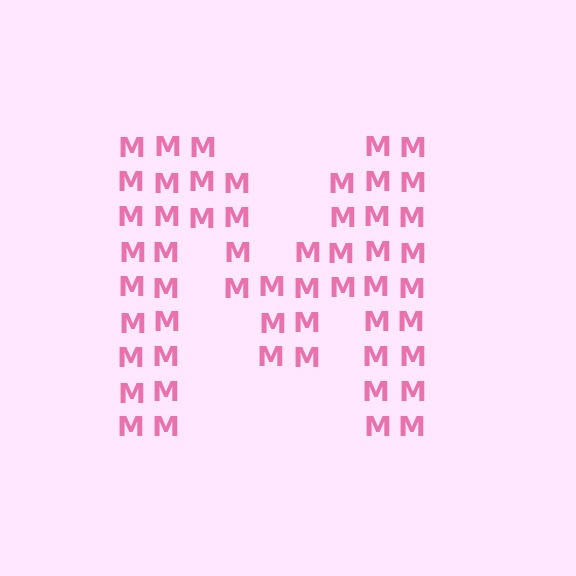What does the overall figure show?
The overall figure shows the letter M.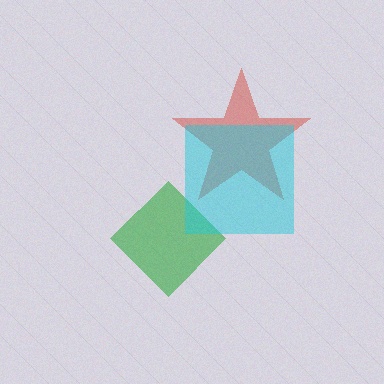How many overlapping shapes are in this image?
There are 3 overlapping shapes in the image.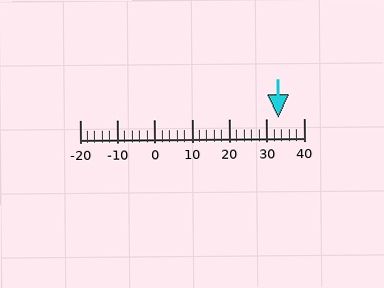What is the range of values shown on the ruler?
The ruler shows values from -20 to 40.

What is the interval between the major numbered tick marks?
The major tick marks are spaced 10 units apart.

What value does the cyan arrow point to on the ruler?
The cyan arrow points to approximately 33.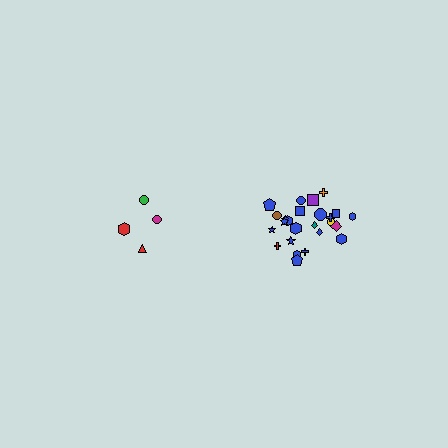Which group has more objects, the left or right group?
The right group.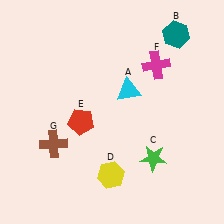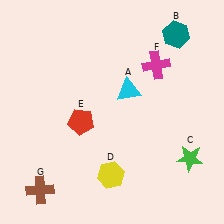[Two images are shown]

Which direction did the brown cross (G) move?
The brown cross (G) moved down.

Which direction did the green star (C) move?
The green star (C) moved right.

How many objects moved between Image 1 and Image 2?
2 objects moved between the two images.